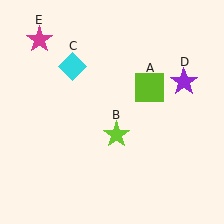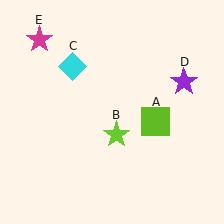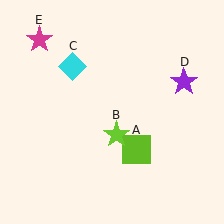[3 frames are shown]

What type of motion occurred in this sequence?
The lime square (object A) rotated clockwise around the center of the scene.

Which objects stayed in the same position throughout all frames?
Lime star (object B) and cyan diamond (object C) and purple star (object D) and magenta star (object E) remained stationary.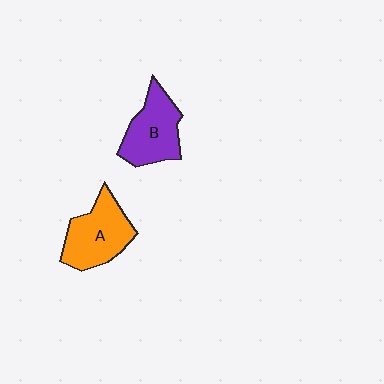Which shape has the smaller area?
Shape B (purple).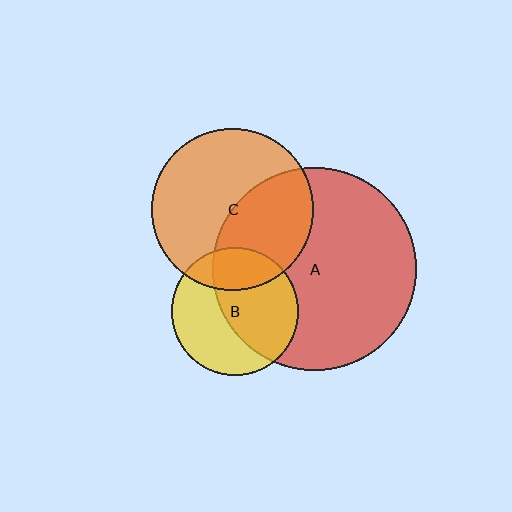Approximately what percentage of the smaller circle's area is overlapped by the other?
Approximately 25%.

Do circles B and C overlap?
Yes.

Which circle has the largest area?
Circle A (red).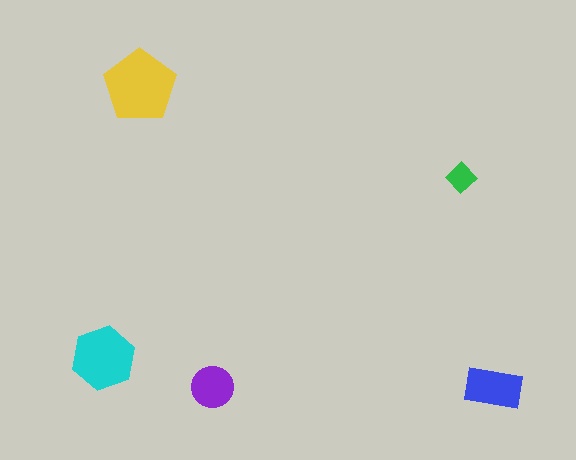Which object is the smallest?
The green diamond.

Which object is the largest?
The yellow pentagon.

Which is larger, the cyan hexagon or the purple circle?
The cyan hexagon.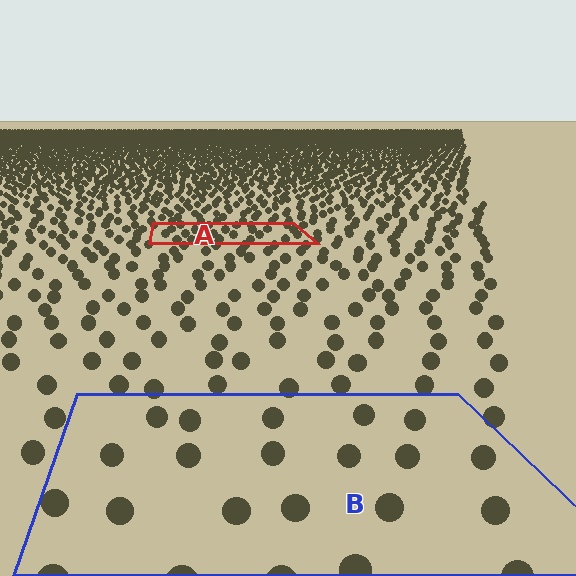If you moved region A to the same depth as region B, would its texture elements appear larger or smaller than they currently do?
They would appear larger. At a closer depth, the same texture elements are projected at a bigger on-screen size.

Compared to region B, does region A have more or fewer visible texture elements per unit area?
Region A has more texture elements per unit area — they are packed more densely because it is farther away.